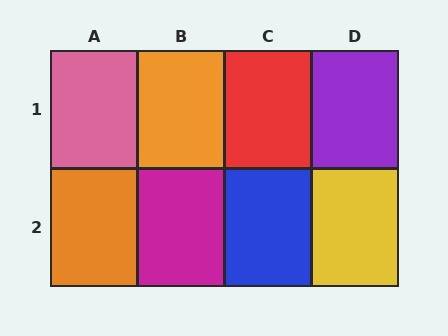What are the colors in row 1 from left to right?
Pink, orange, red, purple.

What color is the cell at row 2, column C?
Blue.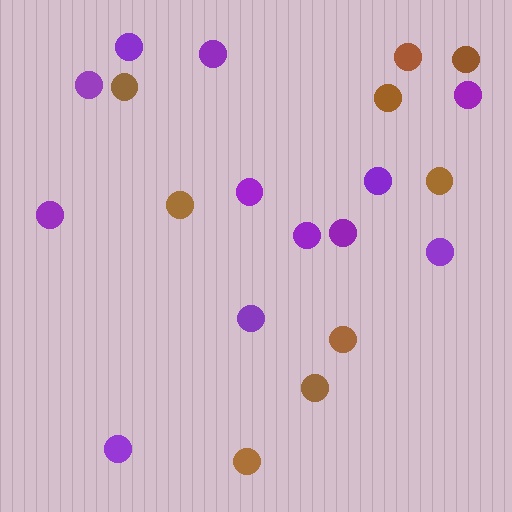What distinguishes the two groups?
There are 2 groups: one group of purple circles (12) and one group of brown circles (9).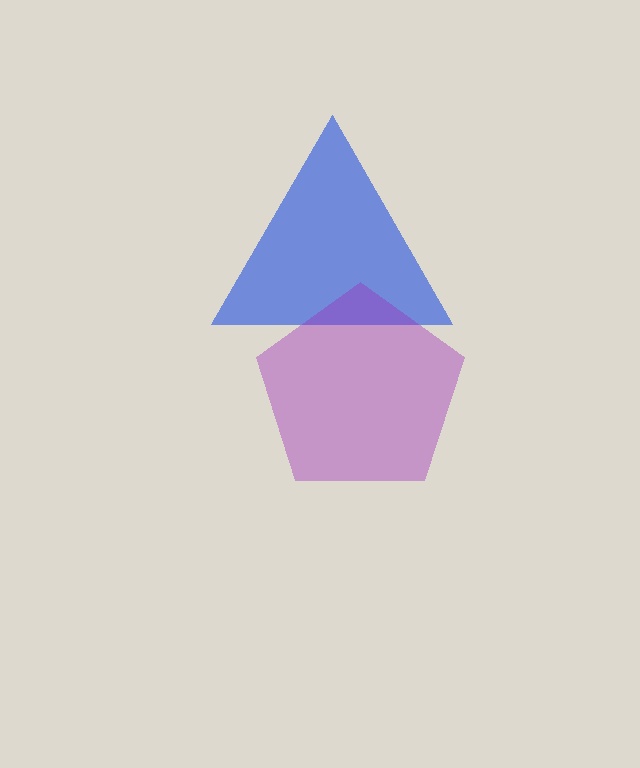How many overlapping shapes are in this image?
There are 2 overlapping shapes in the image.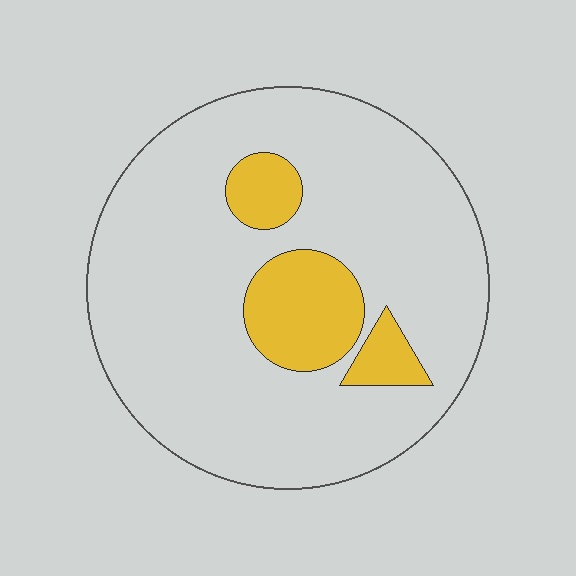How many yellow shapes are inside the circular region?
3.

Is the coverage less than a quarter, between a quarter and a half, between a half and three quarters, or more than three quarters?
Less than a quarter.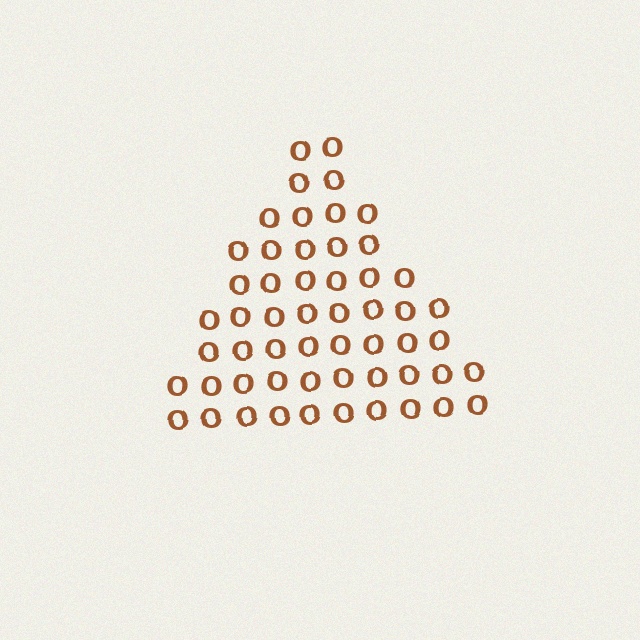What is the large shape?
The large shape is a triangle.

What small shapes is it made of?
It is made of small letter O's.